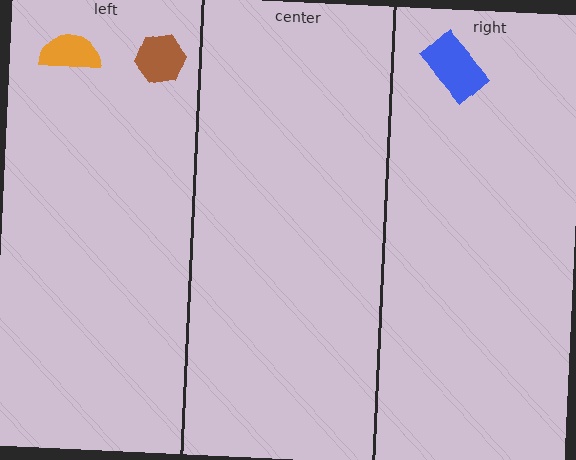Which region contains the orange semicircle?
The left region.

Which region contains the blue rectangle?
The right region.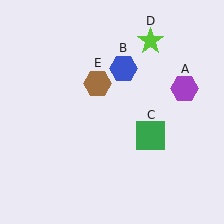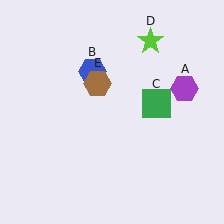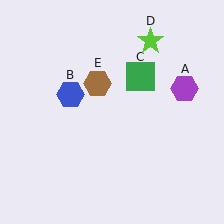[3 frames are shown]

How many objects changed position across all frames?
2 objects changed position: blue hexagon (object B), green square (object C).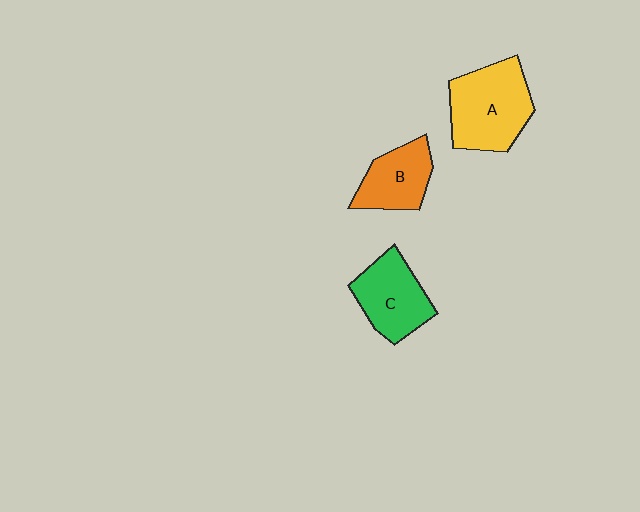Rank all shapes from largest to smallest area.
From largest to smallest: A (yellow), C (green), B (orange).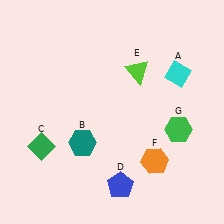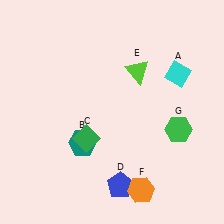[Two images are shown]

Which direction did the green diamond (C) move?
The green diamond (C) moved right.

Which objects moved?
The objects that moved are: the green diamond (C), the orange hexagon (F).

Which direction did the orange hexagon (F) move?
The orange hexagon (F) moved down.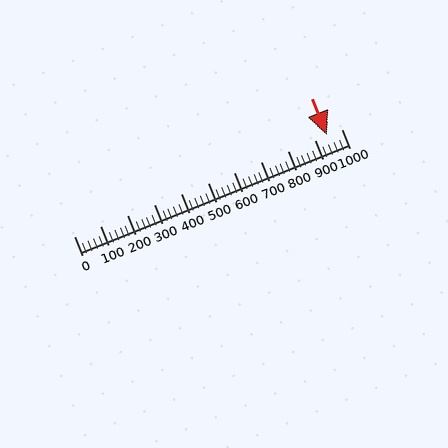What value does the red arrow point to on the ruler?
The red arrow points to approximately 946.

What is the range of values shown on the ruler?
The ruler shows values from 0 to 1000.